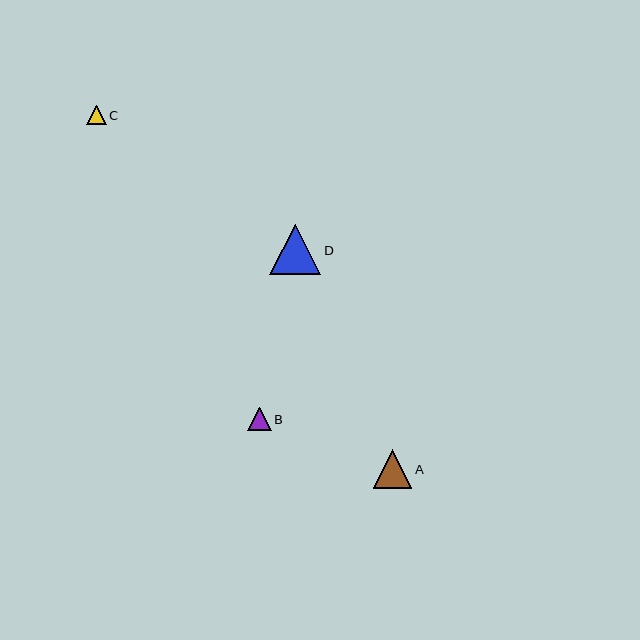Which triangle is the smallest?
Triangle C is the smallest with a size of approximately 20 pixels.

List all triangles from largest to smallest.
From largest to smallest: D, A, B, C.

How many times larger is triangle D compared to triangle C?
Triangle D is approximately 2.6 times the size of triangle C.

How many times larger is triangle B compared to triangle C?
Triangle B is approximately 1.2 times the size of triangle C.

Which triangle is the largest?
Triangle D is the largest with a size of approximately 51 pixels.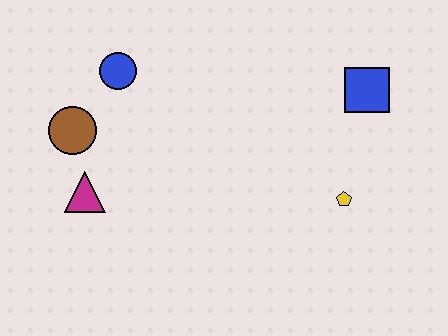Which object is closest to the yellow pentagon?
The blue square is closest to the yellow pentagon.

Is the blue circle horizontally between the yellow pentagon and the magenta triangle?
Yes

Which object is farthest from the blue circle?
The yellow pentagon is farthest from the blue circle.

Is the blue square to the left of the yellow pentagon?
No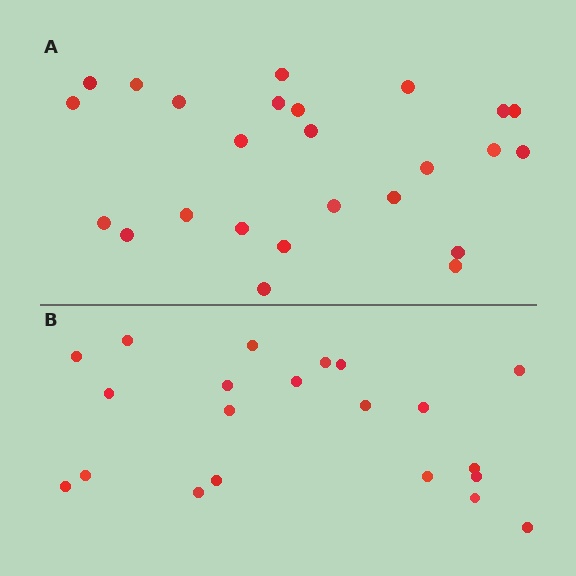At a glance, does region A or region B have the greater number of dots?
Region A (the top region) has more dots.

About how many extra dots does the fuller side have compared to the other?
Region A has about 4 more dots than region B.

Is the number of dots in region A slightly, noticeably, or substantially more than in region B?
Region A has only slightly more — the two regions are fairly close. The ratio is roughly 1.2 to 1.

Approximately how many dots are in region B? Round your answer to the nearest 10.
About 20 dots. (The exact count is 21, which rounds to 20.)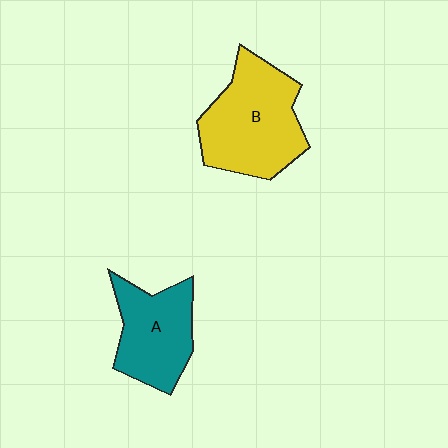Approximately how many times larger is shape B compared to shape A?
Approximately 1.4 times.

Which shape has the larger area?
Shape B (yellow).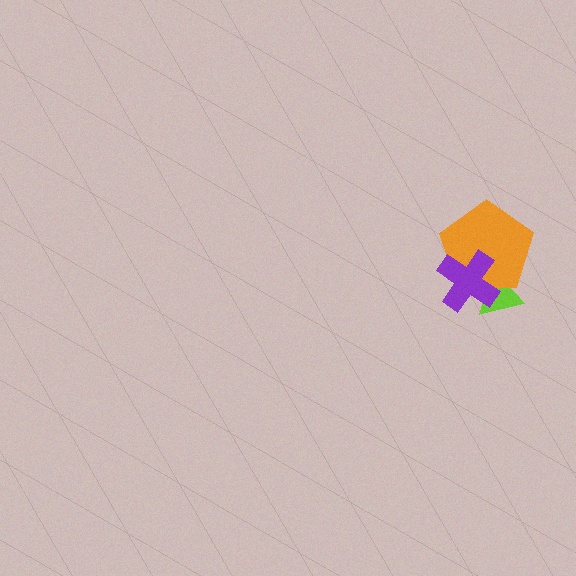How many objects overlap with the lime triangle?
2 objects overlap with the lime triangle.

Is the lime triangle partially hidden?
Yes, it is partially covered by another shape.